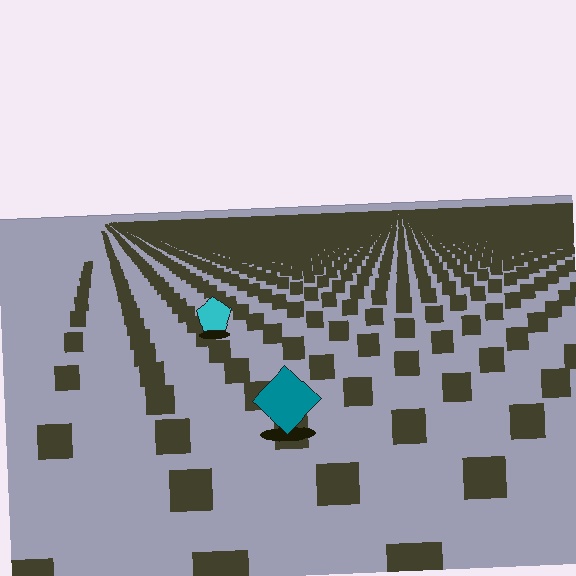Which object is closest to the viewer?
The teal diamond is closest. The texture marks near it are larger and more spread out.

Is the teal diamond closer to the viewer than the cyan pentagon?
Yes. The teal diamond is closer — you can tell from the texture gradient: the ground texture is coarser near it.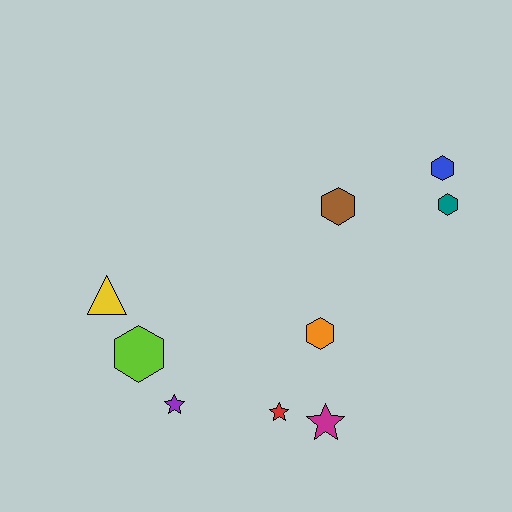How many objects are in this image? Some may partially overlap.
There are 9 objects.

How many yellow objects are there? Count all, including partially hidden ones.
There is 1 yellow object.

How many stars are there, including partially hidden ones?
There are 3 stars.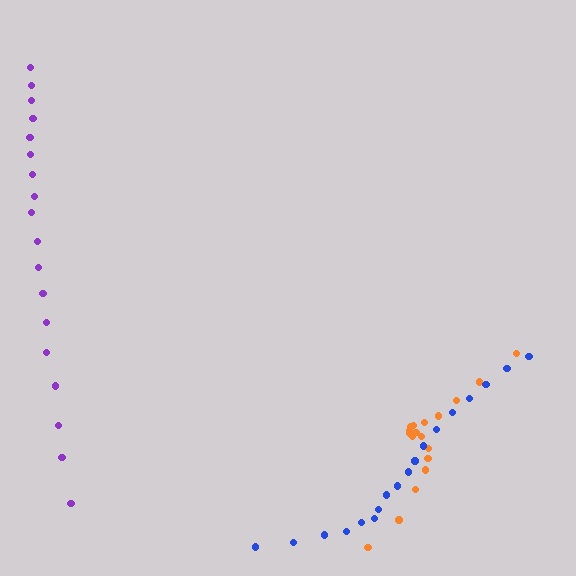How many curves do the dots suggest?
There are 3 distinct paths.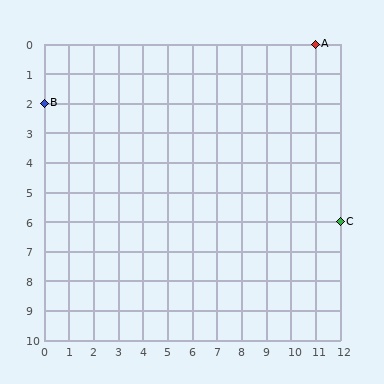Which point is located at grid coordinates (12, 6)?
Point C is at (12, 6).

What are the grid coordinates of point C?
Point C is at grid coordinates (12, 6).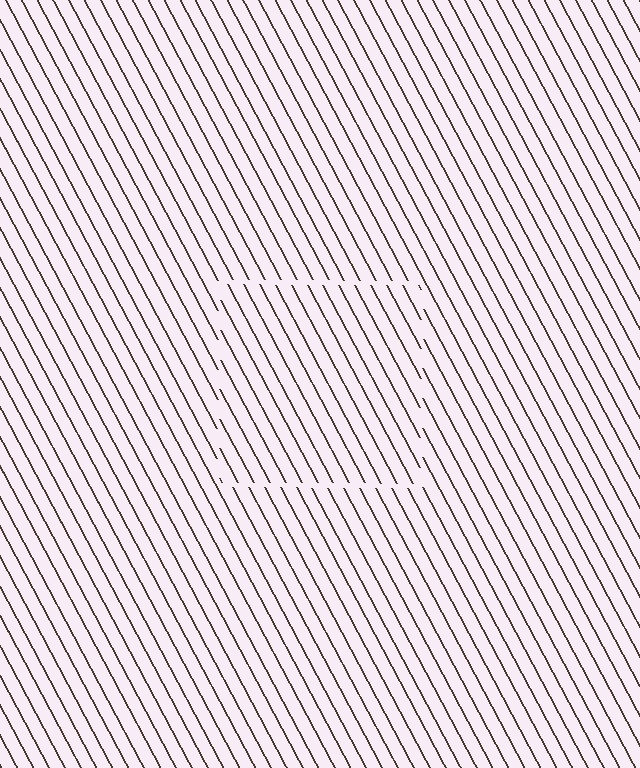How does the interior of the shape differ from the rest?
The interior of the shape contains the same grating, shifted by half a period — the contour is defined by the phase discontinuity where line-ends from the inner and outer gratings abut.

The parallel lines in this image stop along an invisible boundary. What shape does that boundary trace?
An illusory square. The interior of the shape contains the same grating, shifted by half a period — the contour is defined by the phase discontinuity where line-ends from the inner and outer gratings abut.